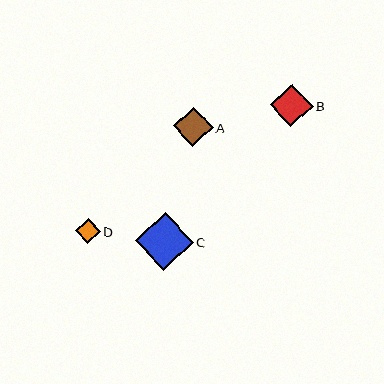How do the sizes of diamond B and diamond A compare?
Diamond B and diamond A are approximately the same size.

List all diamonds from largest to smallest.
From largest to smallest: C, B, A, D.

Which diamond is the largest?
Diamond C is the largest with a size of approximately 58 pixels.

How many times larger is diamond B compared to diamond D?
Diamond B is approximately 1.7 times the size of diamond D.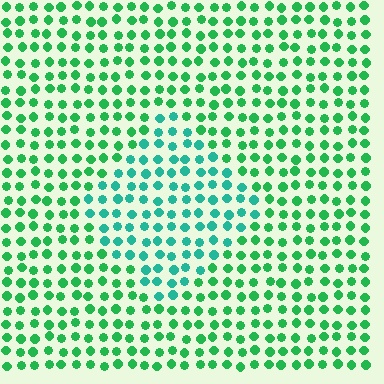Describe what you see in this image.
The image is filled with small green elements in a uniform arrangement. A diamond-shaped region is visible where the elements are tinted to a slightly different hue, forming a subtle color boundary.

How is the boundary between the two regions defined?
The boundary is defined purely by a slight shift in hue (about 30 degrees). Spacing, size, and orientation are identical on both sides.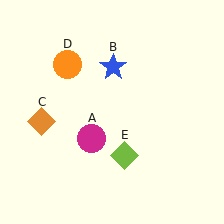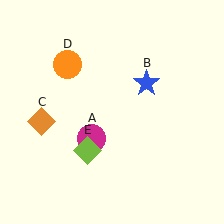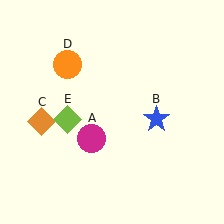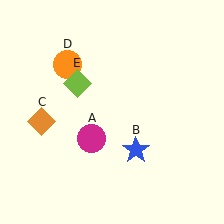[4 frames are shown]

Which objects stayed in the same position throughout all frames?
Magenta circle (object A) and orange diamond (object C) and orange circle (object D) remained stationary.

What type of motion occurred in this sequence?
The blue star (object B), lime diamond (object E) rotated clockwise around the center of the scene.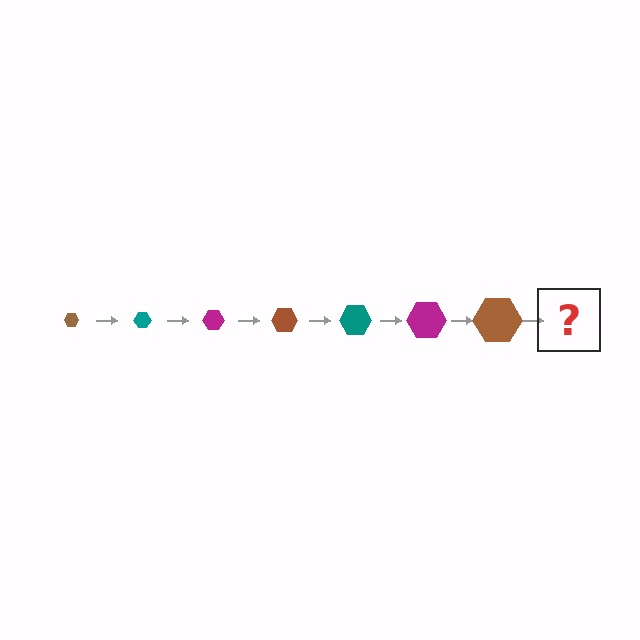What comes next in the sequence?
The next element should be a teal hexagon, larger than the previous one.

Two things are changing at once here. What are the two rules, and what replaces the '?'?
The two rules are that the hexagon grows larger each step and the color cycles through brown, teal, and magenta. The '?' should be a teal hexagon, larger than the previous one.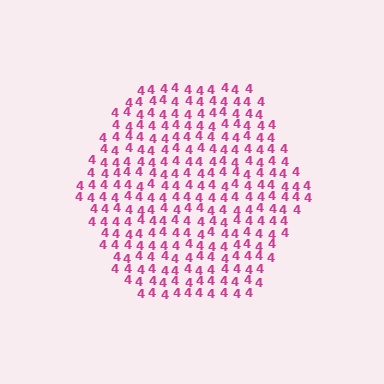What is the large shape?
The large shape is a hexagon.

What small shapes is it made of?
It is made of small digit 4's.